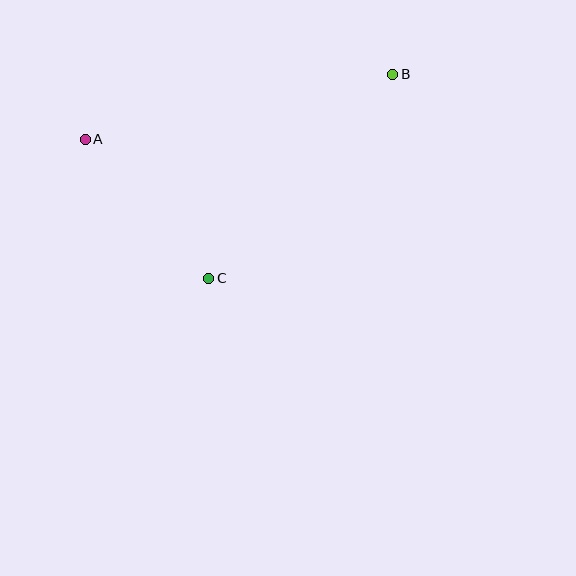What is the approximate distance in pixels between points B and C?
The distance between B and C is approximately 275 pixels.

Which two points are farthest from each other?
Points A and B are farthest from each other.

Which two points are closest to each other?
Points A and C are closest to each other.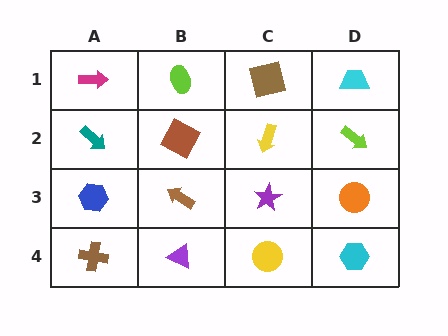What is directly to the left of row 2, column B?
A teal arrow.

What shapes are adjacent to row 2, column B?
A lime ellipse (row 1, column B), a brown arrow (row 3, column B), a teal arrow (row 2, column A), a yellow arrow (row 2, column C).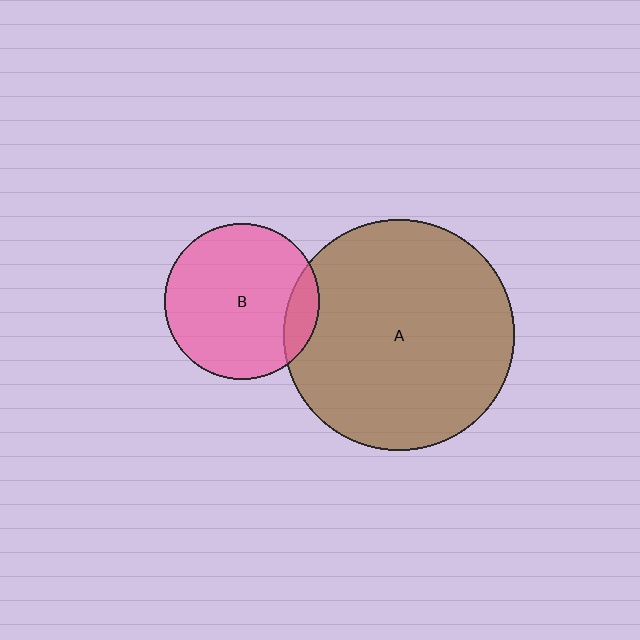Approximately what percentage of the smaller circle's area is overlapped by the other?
Approximately 10%.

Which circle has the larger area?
Circle A (brown).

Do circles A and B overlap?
Yes.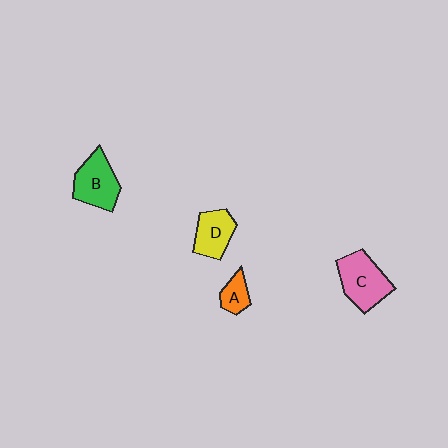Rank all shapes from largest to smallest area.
From largest to smallest: C (pink), B (green), D (yellow), A (orange).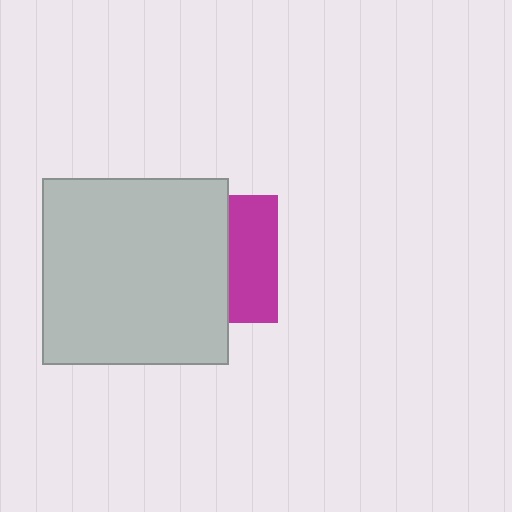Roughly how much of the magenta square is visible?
A small part of it is visible (roughly 38%).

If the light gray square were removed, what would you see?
You would see the complete magenta square.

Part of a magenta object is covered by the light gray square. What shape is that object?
It is a square.